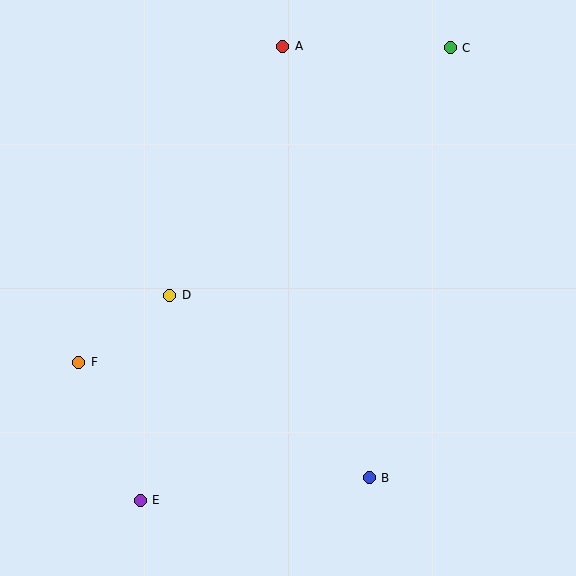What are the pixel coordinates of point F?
Point F is at (78, 362).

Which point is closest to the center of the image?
Point D at (170, 295) is closest to the center.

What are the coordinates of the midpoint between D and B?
The midpoint between D and B is at (269, 386).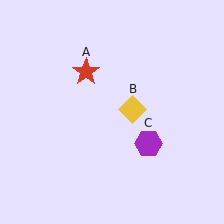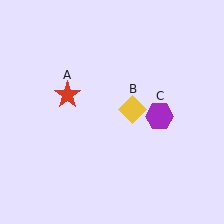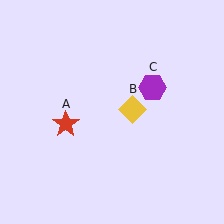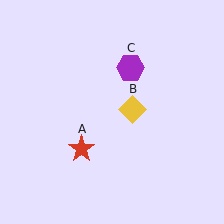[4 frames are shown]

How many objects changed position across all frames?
2 objects changed position: red star (object A), purple hexagon (object C).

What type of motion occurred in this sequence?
The red star (object A), purple hexagon (object C) rotated counterclockwise around the center of the scene.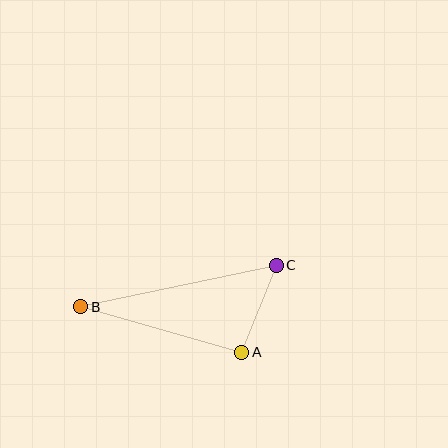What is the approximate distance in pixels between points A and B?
The distance between A and B is approximately 167 pixels.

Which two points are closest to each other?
Points A and C are closest to each other.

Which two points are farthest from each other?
Points B and C are farthest from each other.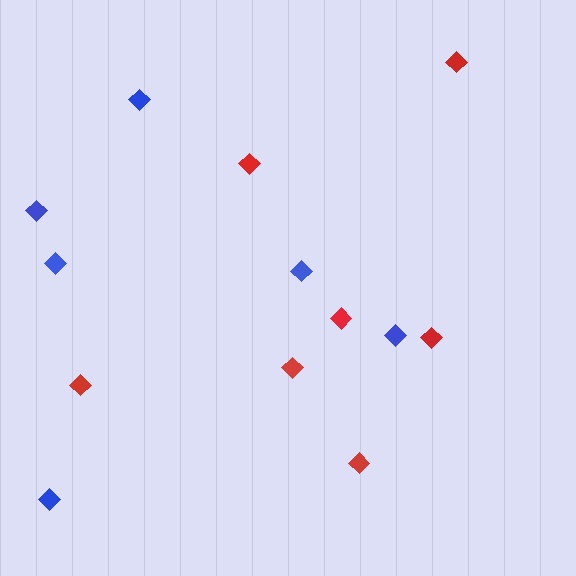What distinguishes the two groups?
There are 2 groups: one group of blue diamonds (6) and one group of red diamonds (7).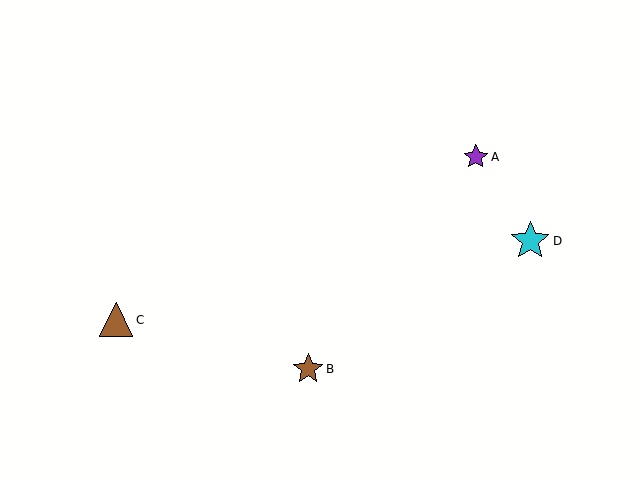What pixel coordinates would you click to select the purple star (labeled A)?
Click at (476, 157) to select the purple star A.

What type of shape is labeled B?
Shape B is a brown star.